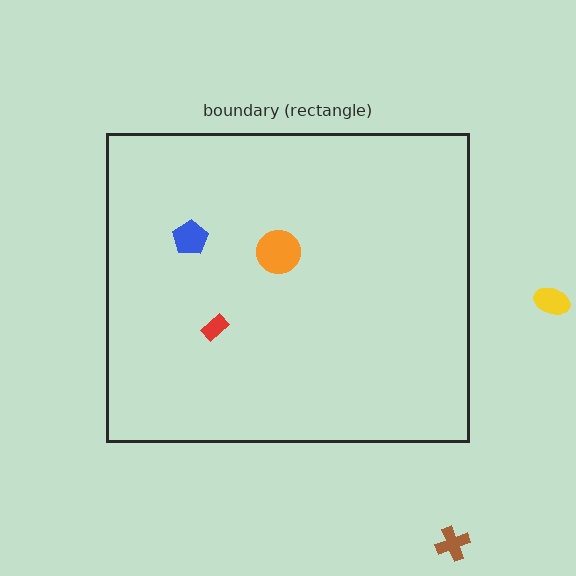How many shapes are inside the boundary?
3 inside, 2 outside.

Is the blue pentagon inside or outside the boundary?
Inside.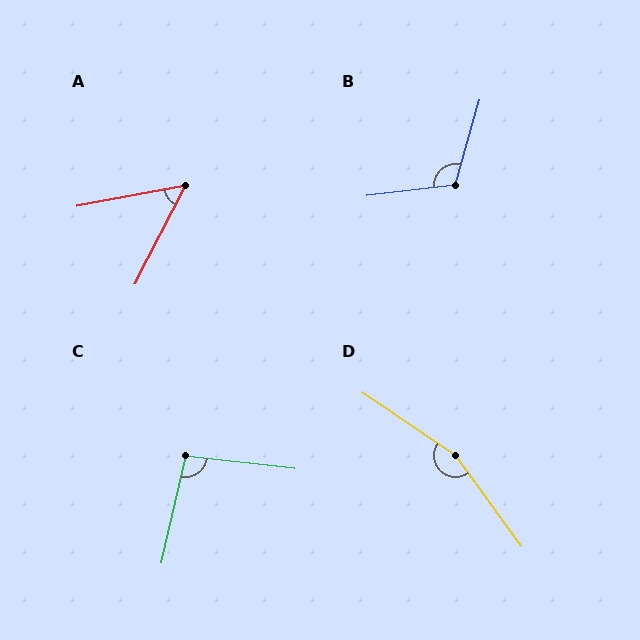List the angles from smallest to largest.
A (52°), C (96°), B (113°), D (160°).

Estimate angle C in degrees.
Approximately 96 degrees.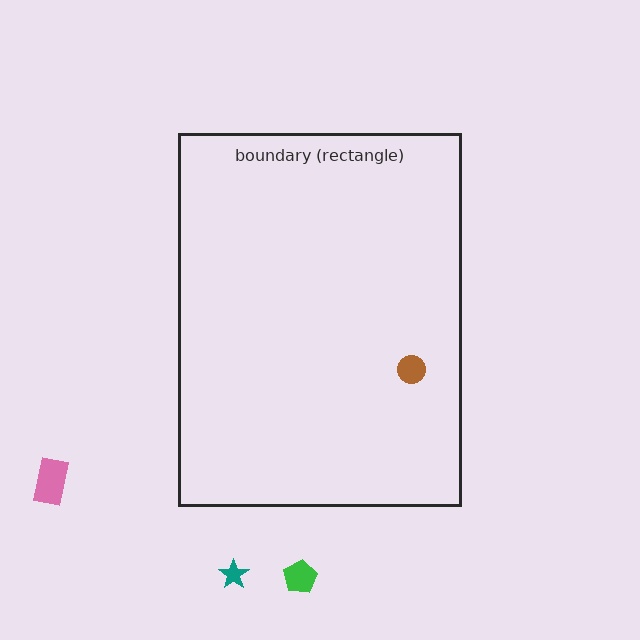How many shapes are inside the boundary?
1 inside, 3 outside.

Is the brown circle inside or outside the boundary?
Inside.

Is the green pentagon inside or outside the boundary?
Outside.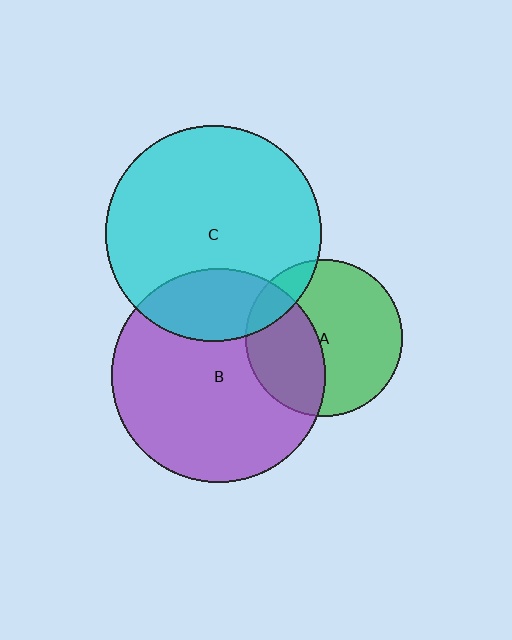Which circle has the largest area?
Circle C (cyan).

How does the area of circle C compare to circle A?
Approximately 1.9 times.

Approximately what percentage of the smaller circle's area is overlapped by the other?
Approximately 15%.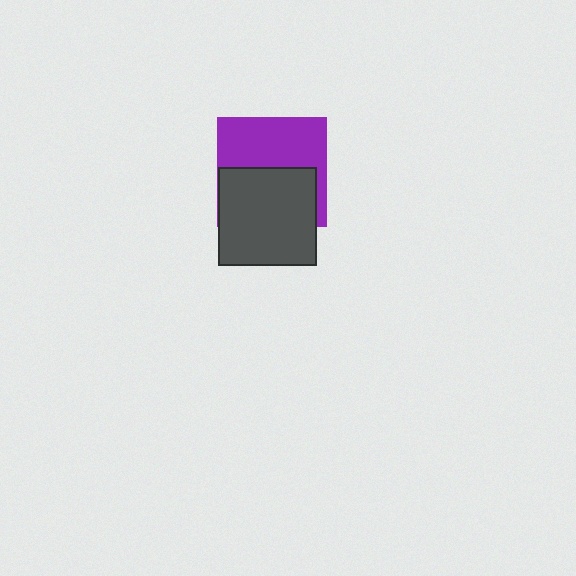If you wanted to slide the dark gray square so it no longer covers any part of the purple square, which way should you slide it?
Slide it down — that is the most direct way to separate the two shapes.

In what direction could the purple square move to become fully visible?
The purple square could move up. That would shift it out from behind the dark gray square entirely.